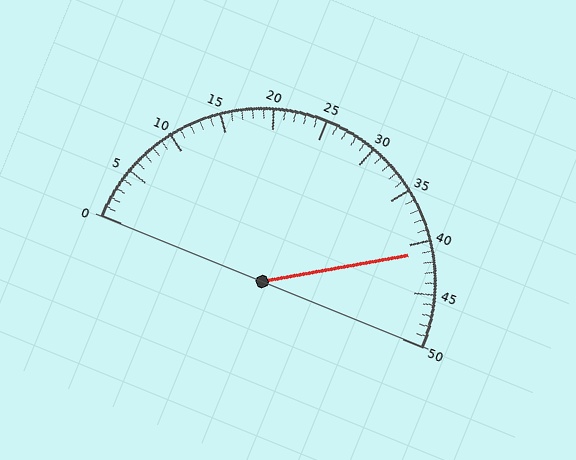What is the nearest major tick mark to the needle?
The nearest major tick mark is 40.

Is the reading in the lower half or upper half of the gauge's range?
The reading is in the upper half of the range (0 to 50).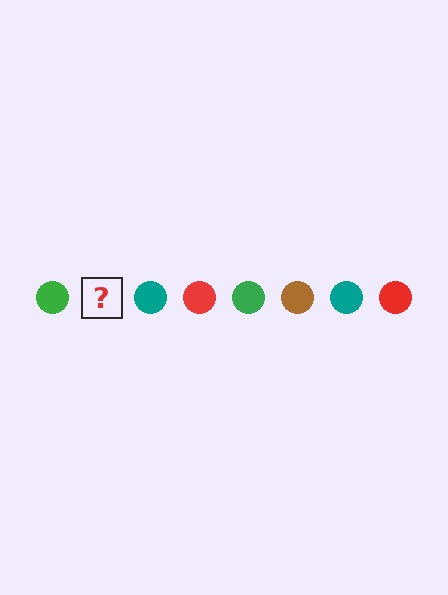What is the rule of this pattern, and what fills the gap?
The rule is that the pattern cycles through green, brown, teal, red circles. The gap should be filled with a brown circle.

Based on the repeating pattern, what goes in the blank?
The blank should be a brown circle.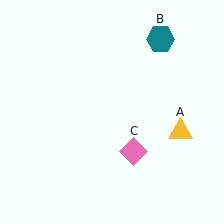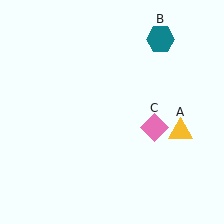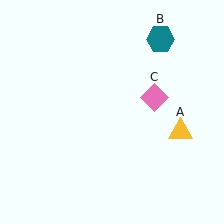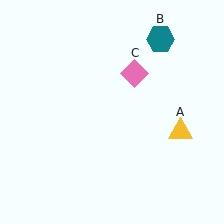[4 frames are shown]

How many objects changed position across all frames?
1 object changed position: pink diamond (object C).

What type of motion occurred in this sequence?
The pink diamond (object C) rotated counterclockwise around the center of the scene.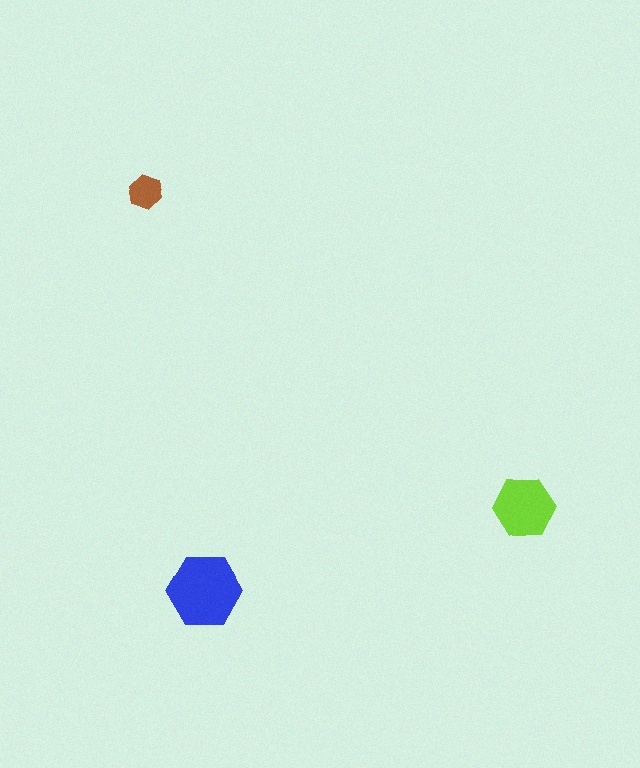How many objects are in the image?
There are 3 objects in the image.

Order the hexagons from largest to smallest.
the blue one, the lime one, the brown one.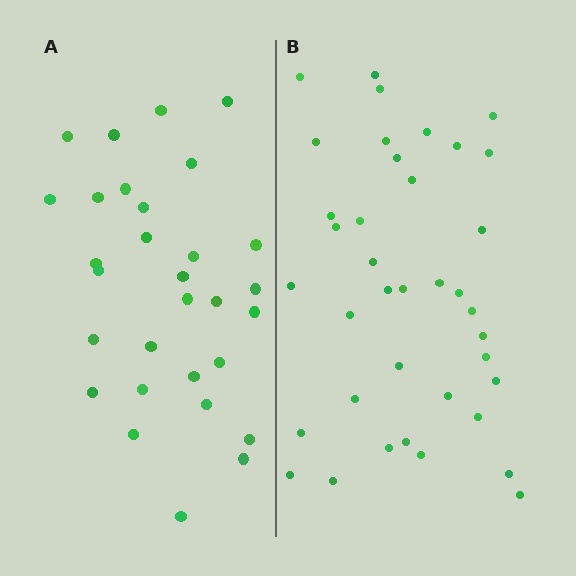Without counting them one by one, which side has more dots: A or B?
Region B (the right region) has more dots.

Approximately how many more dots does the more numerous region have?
Region B has roughly 8 or so more dots than region A.